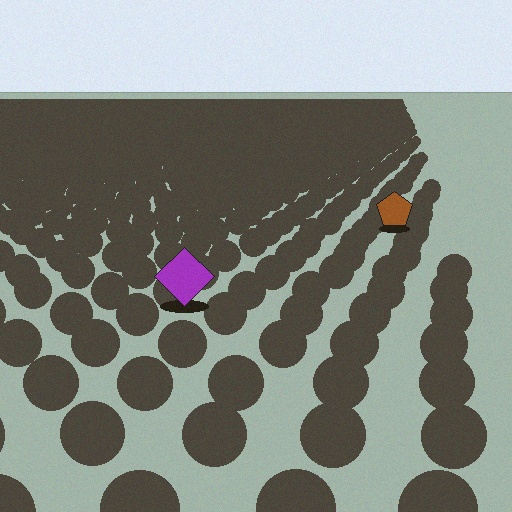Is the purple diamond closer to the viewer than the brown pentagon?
Yes. The purple diamond is closer — you can tell from the texture gradient: the ground texture is coarser near it.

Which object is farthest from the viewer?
The brown pentagon is farthest from the viewer. It appears smaller and the ground texture around it is denser.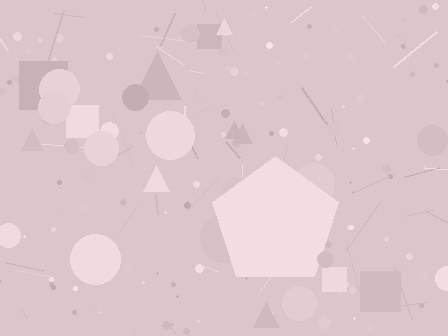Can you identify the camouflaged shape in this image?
The camouflaged shape is a pentagon.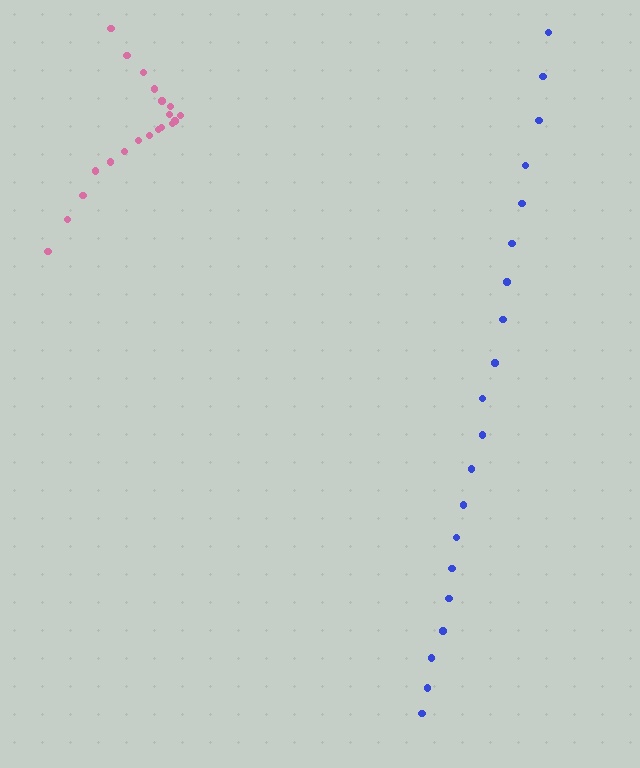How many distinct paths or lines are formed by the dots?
There are 2 distinct paths.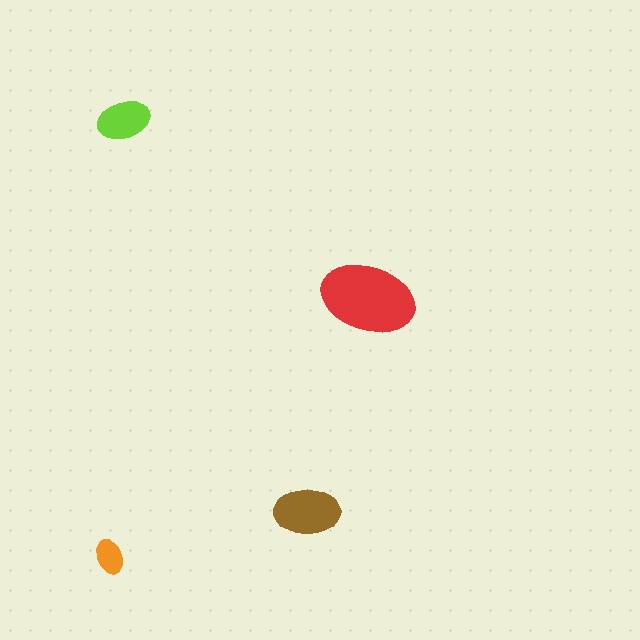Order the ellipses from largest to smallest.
the red one, the brown one, the lime one, the orange one.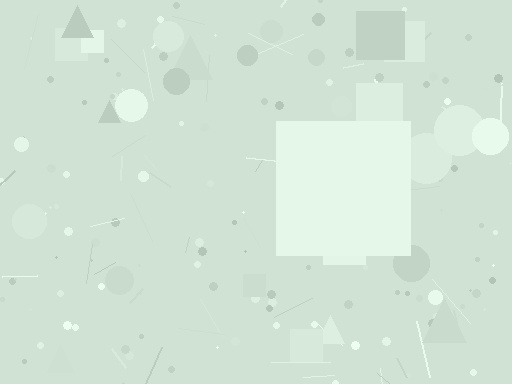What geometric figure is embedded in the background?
A square is embedded in the background.